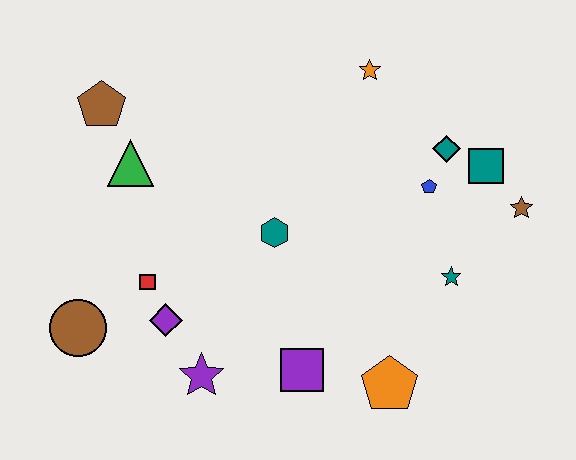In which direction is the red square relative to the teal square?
The red square is to the left of the teal square.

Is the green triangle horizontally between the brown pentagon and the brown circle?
No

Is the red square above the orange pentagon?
Yes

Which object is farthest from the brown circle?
The brown star is farthest from the brown circle.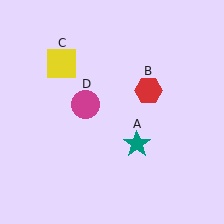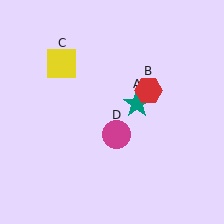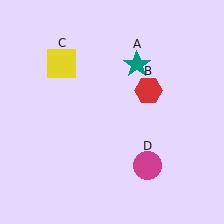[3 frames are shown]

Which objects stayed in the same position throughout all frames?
Red hexagon (object B) and yellow square (object C) remained stationary.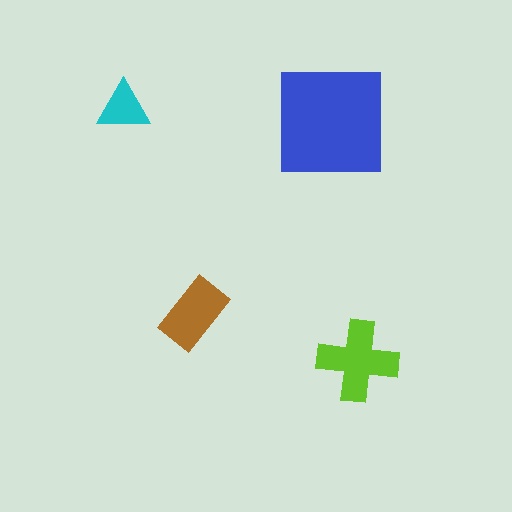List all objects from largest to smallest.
The blue square, the lime cross, the brown rectangle, the cyan triangle.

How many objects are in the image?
There are 4 objects in the image.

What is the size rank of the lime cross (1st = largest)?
2nd.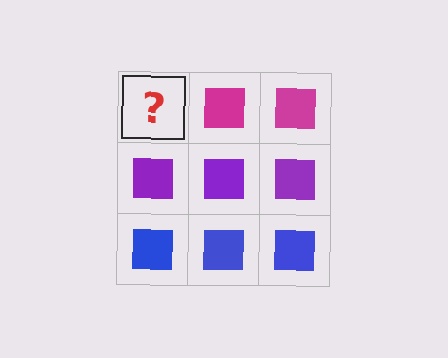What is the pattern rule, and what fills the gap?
The rule is that each row has a consistent color. The gap should be filled with a magenta square.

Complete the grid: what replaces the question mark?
The question mark should be replaced with a magenta square.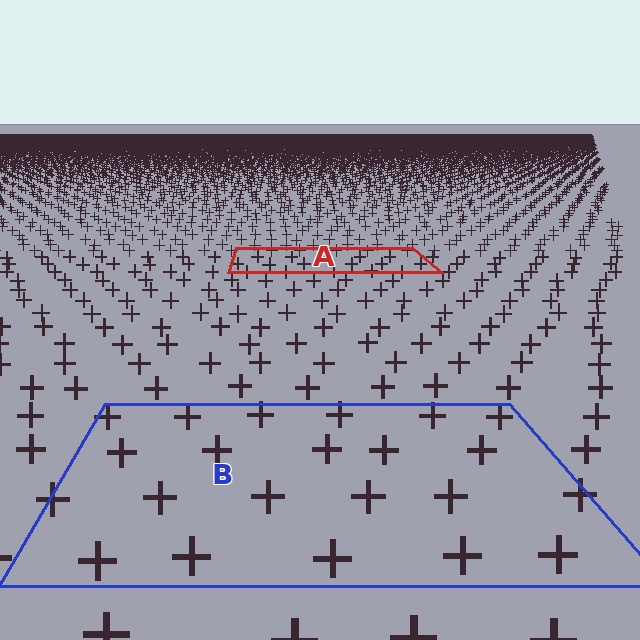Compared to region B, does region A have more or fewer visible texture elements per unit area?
Region A has more texture elements per unit area — they are packed more densely because it is farther away.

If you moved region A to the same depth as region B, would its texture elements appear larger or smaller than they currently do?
They would appear larger. At a closer depth, the same texture elements are projected at a bigger on-screen size.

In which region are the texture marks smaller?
The texture marks are smaller in region A, because it is farther away.